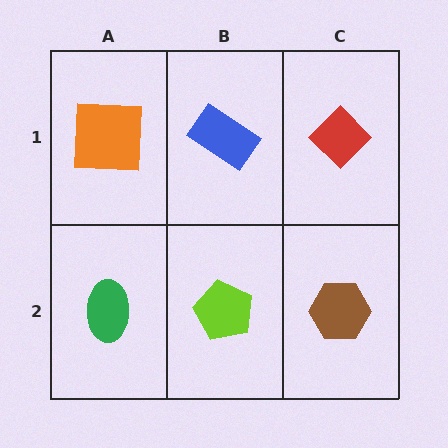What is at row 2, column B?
A lime pentagon.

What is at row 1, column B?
A blue rectangle.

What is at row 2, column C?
A brown hexagon.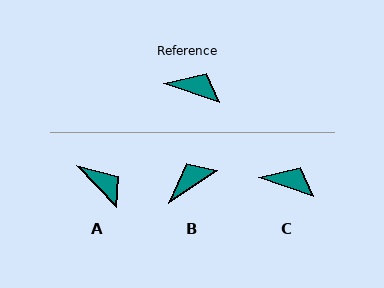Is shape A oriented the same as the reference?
No, it is off by about 28 degrees.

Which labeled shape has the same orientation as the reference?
C.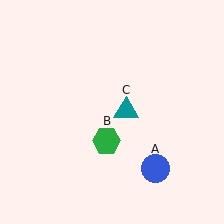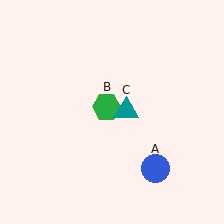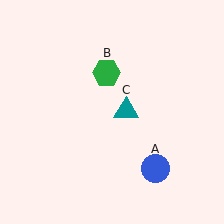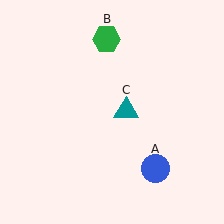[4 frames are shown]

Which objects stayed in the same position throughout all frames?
Blue circle (object A) and teal triangle (object C) remained stationary.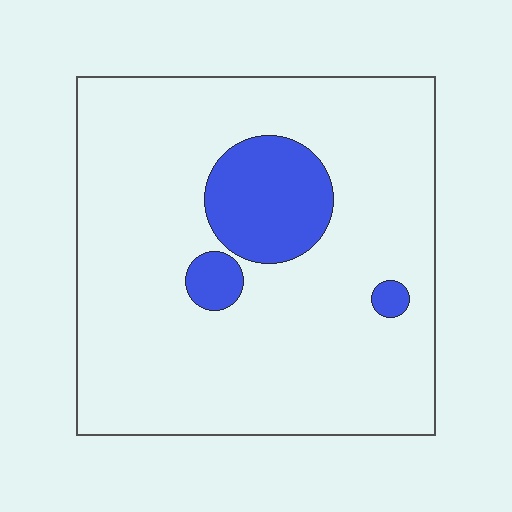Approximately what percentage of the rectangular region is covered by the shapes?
Approximately 15%.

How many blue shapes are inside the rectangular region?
3.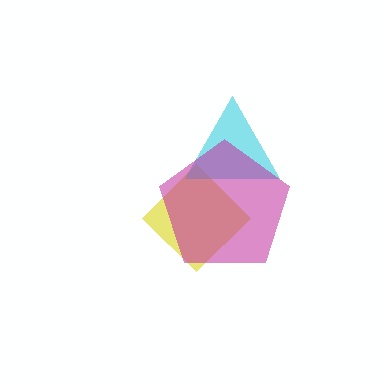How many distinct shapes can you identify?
There are 3 distinct shapes: a yellow diamond, a cyan triangle, a magenta pentagon.